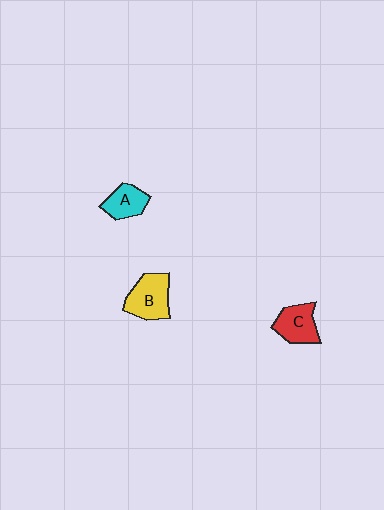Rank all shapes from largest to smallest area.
From largest to smallest: B (yellow), C (red), A (cyan).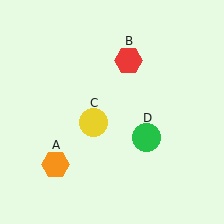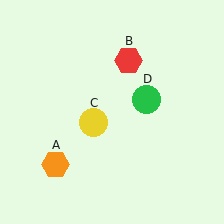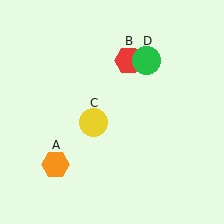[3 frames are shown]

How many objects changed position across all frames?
1 object changed position: green circle (object D).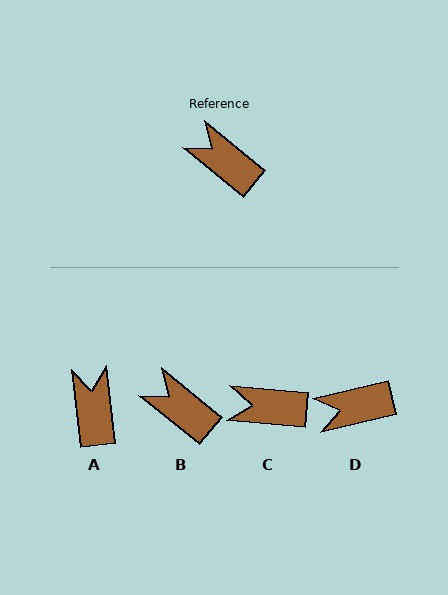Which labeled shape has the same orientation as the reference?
B.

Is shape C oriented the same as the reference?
No, it is off by about 34 degrees.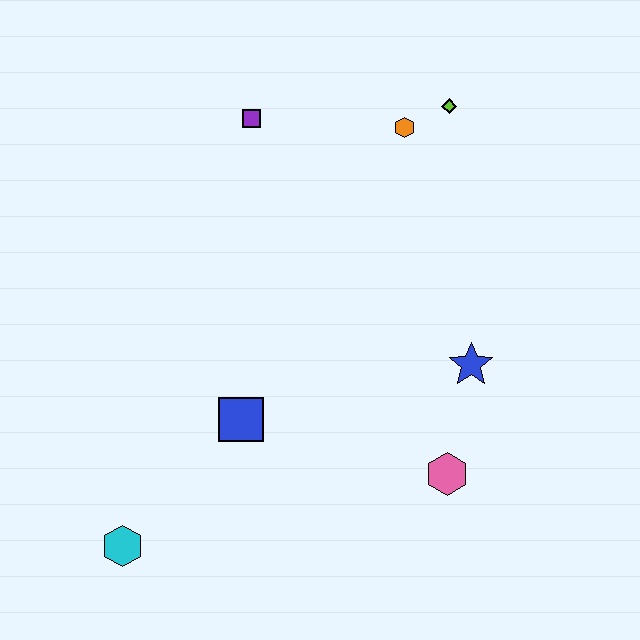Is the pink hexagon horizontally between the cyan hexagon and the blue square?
No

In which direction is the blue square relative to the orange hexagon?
The blue square is below the orange hexagon.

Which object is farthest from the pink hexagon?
The purple square is farthest from the pink hexagon.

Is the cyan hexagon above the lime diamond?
No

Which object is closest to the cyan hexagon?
The blue square is closest to the cyan hexagon.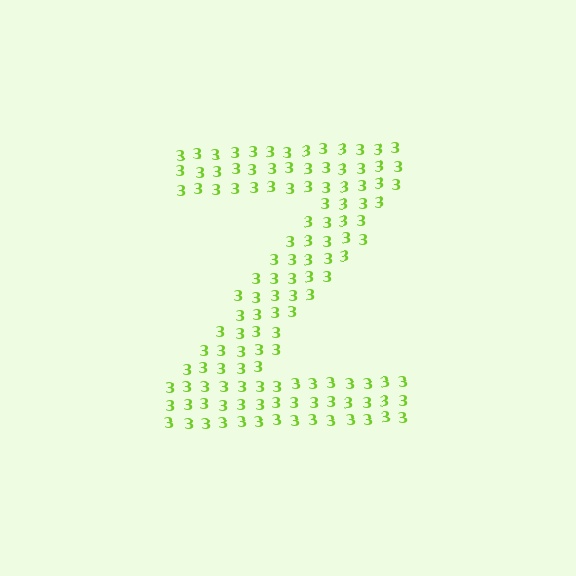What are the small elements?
The small elements are digit 3's.